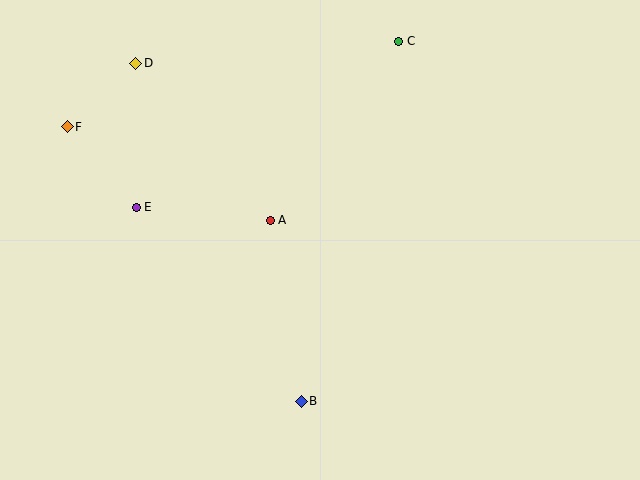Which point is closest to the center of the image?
Point A at (270, 220) is closest to the center.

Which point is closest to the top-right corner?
Point C is closest to the top-right corner.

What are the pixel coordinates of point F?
Point F is at (67, 127).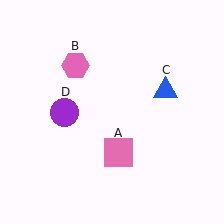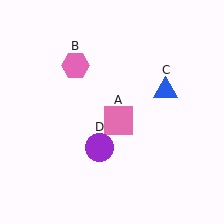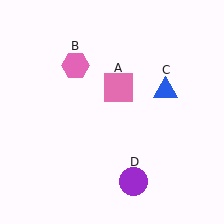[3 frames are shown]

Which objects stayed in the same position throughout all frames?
Pink hexagon (object B) and blue triangle (object C) remained stationary.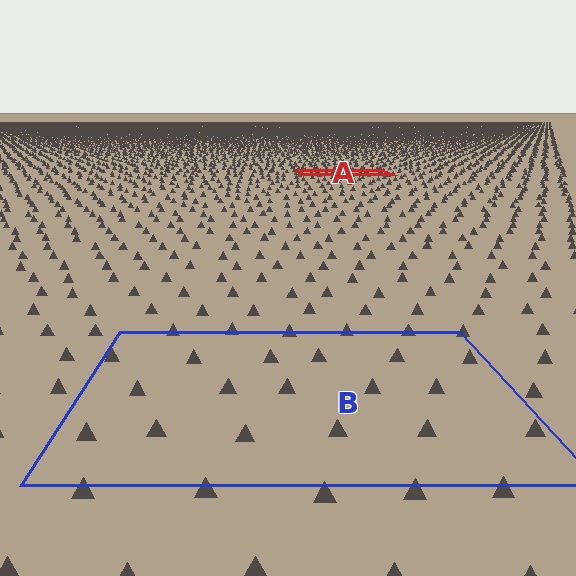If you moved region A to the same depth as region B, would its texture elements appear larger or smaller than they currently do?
They would appear larger. At a closer depth, the same texture elements are projected at a bigger on-screen size.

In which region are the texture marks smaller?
The texture marks are smaller in region A, because it is farther away.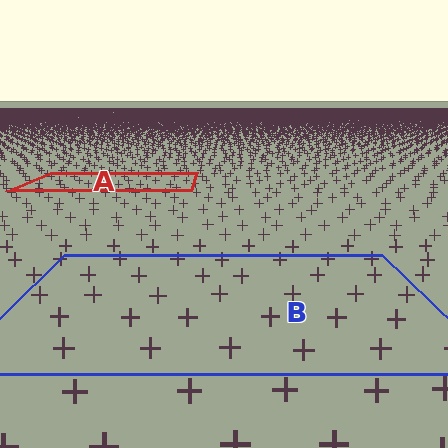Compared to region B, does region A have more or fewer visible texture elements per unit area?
Region A has more texture elements per unit area — they are packed more densely because it is farther away.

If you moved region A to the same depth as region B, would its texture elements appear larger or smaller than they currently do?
They would appear larger. At a closer depth, the same texture elements are projected at a bigger on-screen size.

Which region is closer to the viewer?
Region B is closer. The texture elements there are larger and more spread out.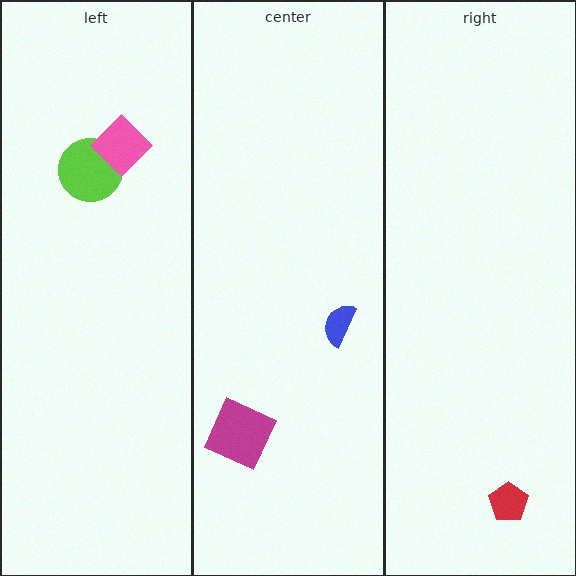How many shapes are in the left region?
2.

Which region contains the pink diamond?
The left region.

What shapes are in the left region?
The lime circle, the pink diamond.